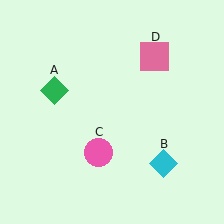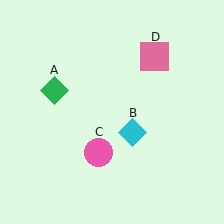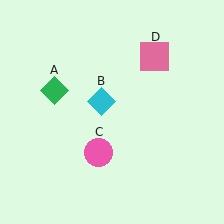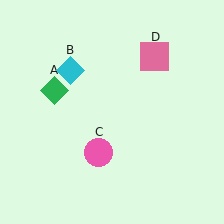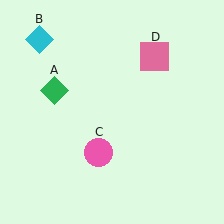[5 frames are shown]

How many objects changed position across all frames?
1 object changed position: cyan diamond (object B).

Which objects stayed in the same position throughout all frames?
Green diamond (object A) and pink circle (object C) and pink square (object D) remained stationary.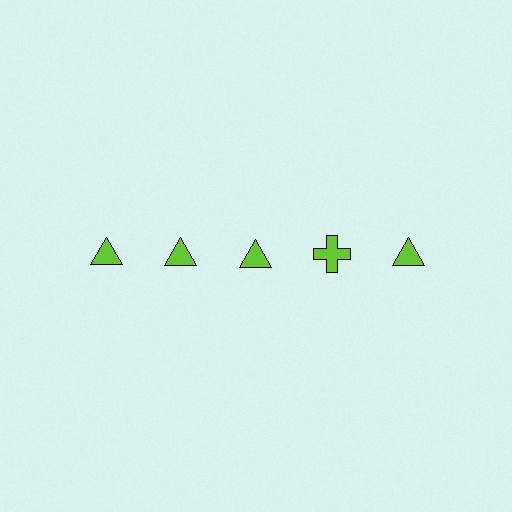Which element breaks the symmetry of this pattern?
The lime cross in the top row, second from right column breaks the symmetry. All other shapes are lime triangles.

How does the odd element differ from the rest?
It has a different shape: cross instead of triangle.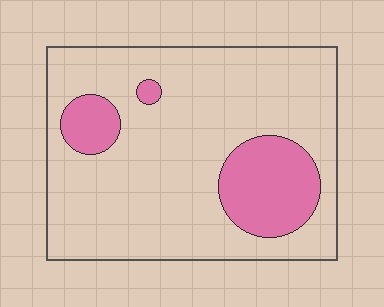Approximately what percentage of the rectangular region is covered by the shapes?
Approximately 20%.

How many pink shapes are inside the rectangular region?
3.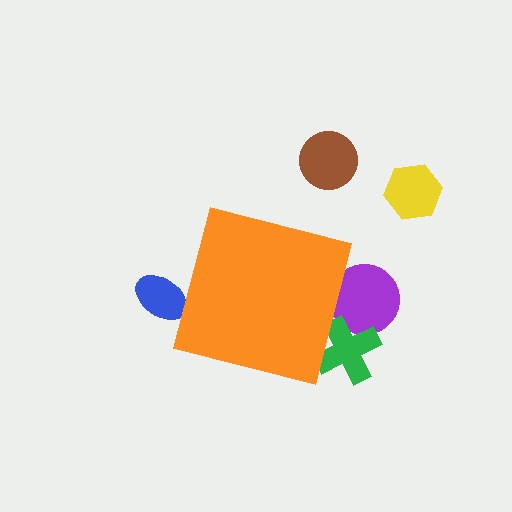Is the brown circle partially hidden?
No, the brown circle is fully visible.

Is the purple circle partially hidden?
Yes, the purple circle is partially hidden behind the orange square.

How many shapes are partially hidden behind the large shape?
3 shapes are partially hidden.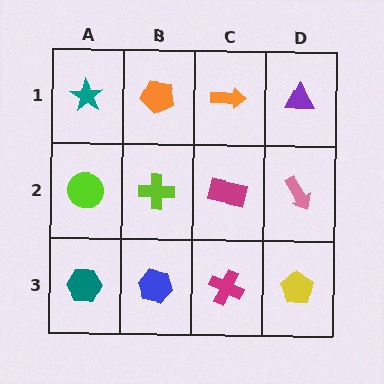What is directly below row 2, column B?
A blue hexagon.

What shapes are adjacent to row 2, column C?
An orange arrow (row 1, column C), a magenta cross (row 3, column C), a lime cross (row 2, column B), a pink arrow (row 2, column D).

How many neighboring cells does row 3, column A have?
2.